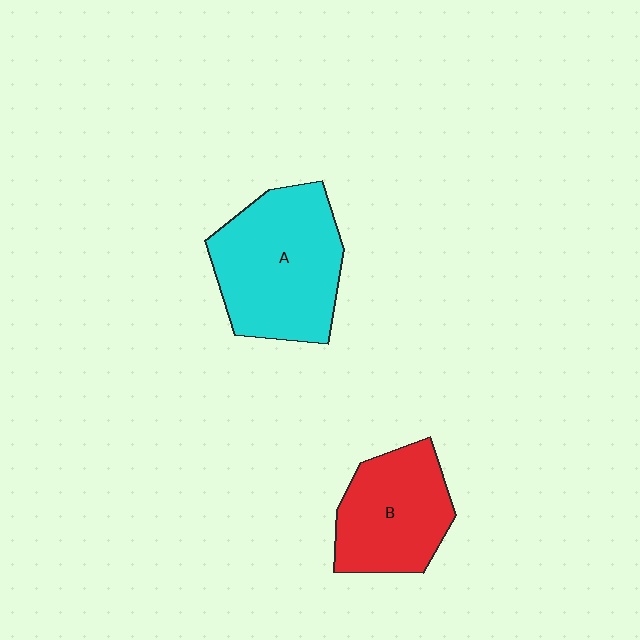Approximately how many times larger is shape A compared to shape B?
Approximately 1.4 times.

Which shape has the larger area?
Shape A (cyan).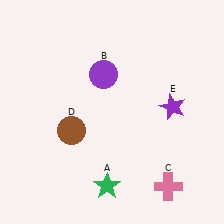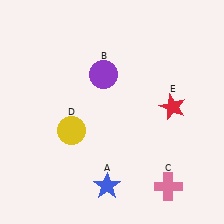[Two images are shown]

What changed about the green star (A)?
In Image 1, A is green. In Image 2, it changed to blue.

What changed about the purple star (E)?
In Image 1, E is purple. In Image 2, it changed to red.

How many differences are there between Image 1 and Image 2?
There are 3 differences between the two images.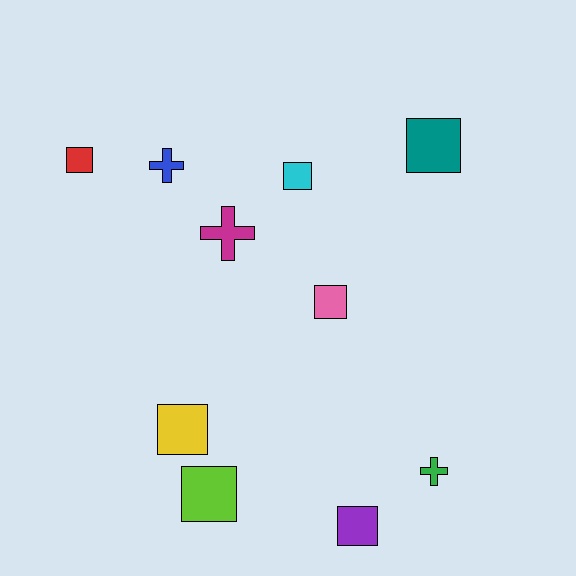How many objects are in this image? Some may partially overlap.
There are 10 objects.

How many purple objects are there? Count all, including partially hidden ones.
There is 1 purple object.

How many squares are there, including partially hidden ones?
There are 7 squares.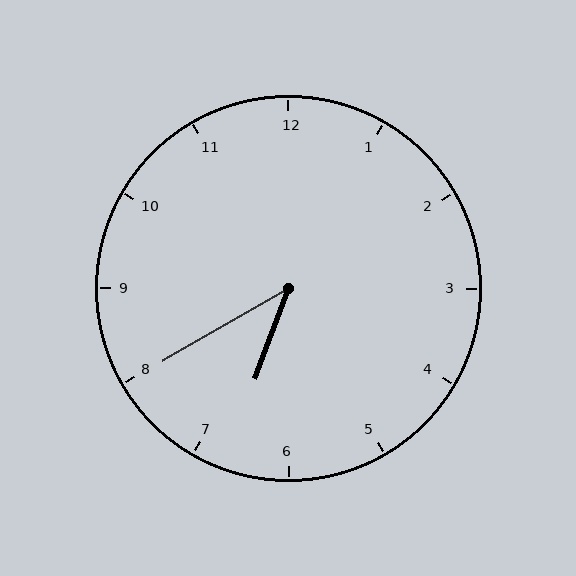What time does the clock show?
6:40.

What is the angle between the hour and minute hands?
Approximately 40 degrees.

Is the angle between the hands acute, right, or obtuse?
It is acute.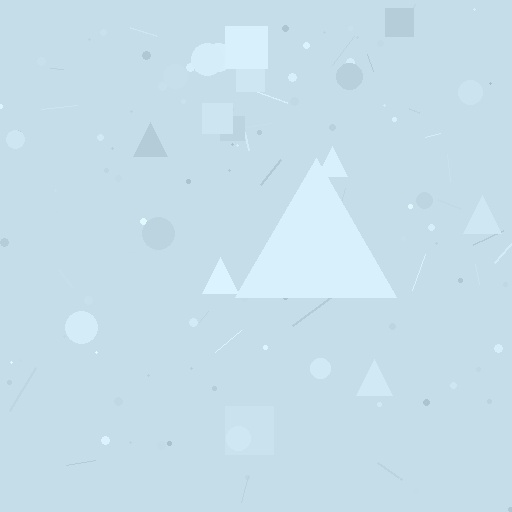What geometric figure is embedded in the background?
A triangle is embedded in the background.